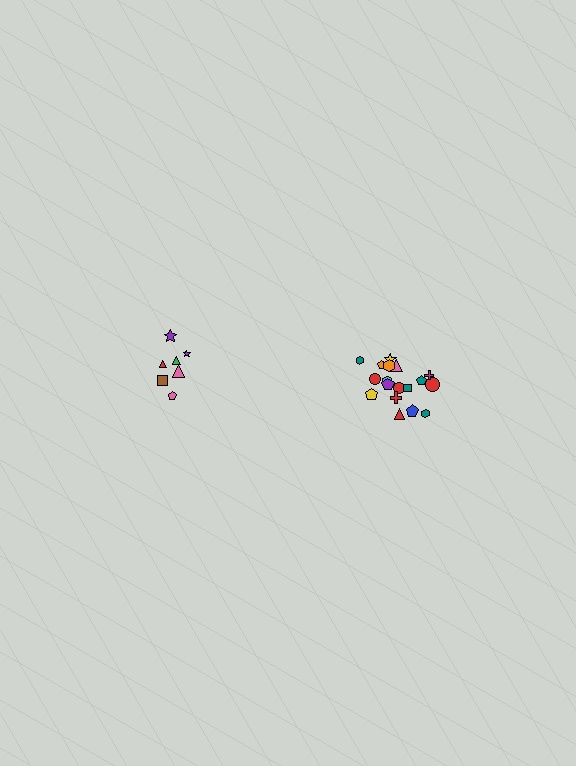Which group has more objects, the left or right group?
The right group.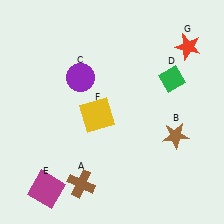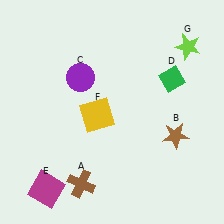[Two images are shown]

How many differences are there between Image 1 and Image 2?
There is 1 difference between the two images.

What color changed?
The star (G) changed from red in Image 1 to lime in Image 2.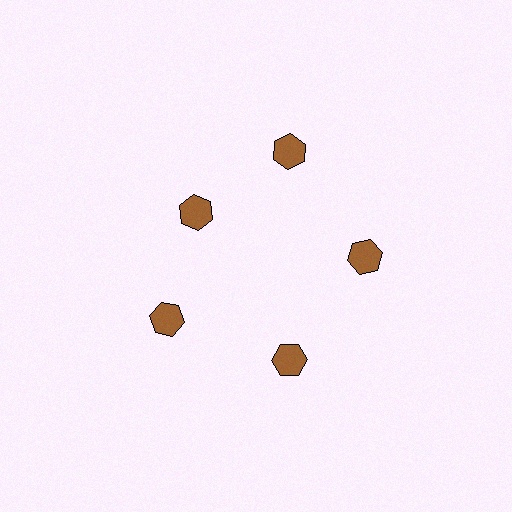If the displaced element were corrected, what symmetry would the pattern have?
It would have 5-fold rotational symmetry — the pattern would map onto itself every 72 degrees.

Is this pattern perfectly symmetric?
No. The 5 brown hexagons are arranged in a ring, but one element near the 10 o'clock position is pulled inward toward the center, breaking the 5-fold rotational symmetry.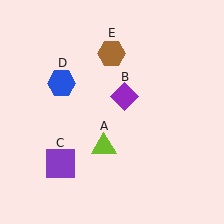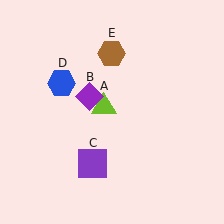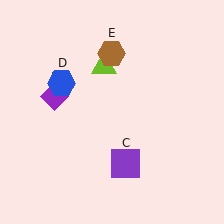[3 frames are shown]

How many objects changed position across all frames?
3 objects changed position: lime triangle (object A), purple diamond (object B), purple square (object C).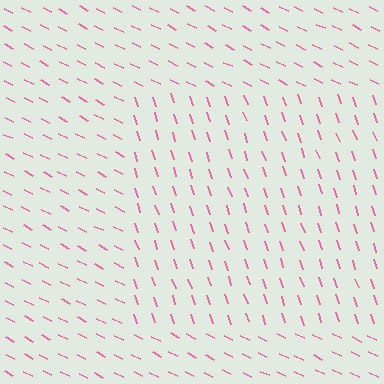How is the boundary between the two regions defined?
The boundary is defined purely by a change in line orientation (approximately 45 degrees difference). All lines are the same color and thickness.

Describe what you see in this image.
The image is filled with small pink line segments. A rectangle region in the image has lines oriented differently from the surrounding lines, creating a visible texture boundary.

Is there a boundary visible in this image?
Yes, there is a texture boundary formed by a change in line orientation.